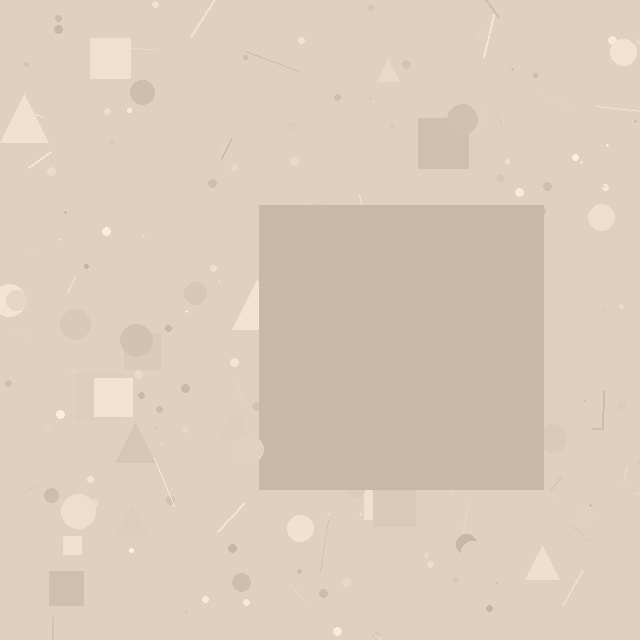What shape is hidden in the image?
A square is hidden in the image.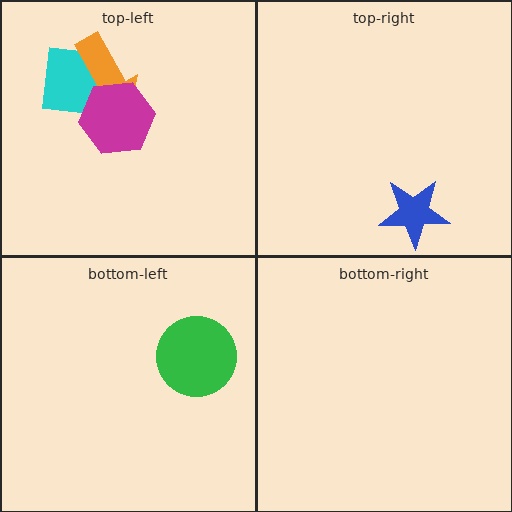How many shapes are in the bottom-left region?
1.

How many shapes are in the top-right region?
1.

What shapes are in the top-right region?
The blue star.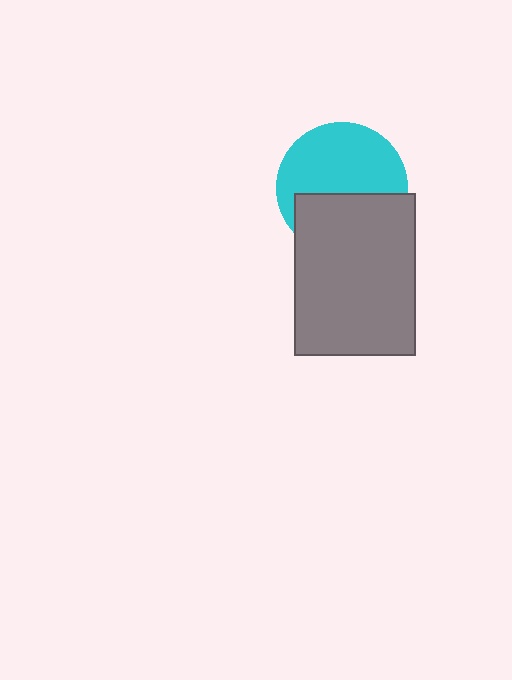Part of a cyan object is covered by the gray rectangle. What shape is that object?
It is a circle.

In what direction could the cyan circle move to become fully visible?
The cyan circle could move up. That would shift it out from behind the gray rectangle entirely.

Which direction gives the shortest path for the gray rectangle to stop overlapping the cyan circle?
Moving down gives the shortest separation.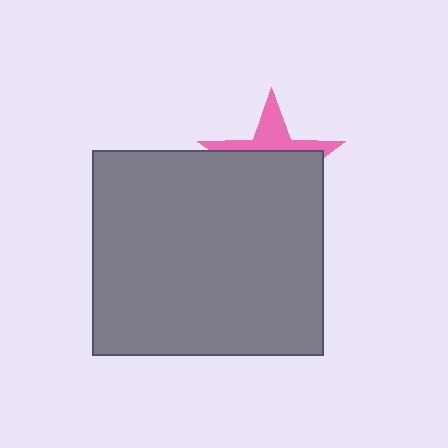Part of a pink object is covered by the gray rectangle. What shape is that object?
It is a star.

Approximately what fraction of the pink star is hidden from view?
Roughly 68% of the pink star is hidden behind the gray rectangle.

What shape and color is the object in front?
The object in front is a gray rectangle.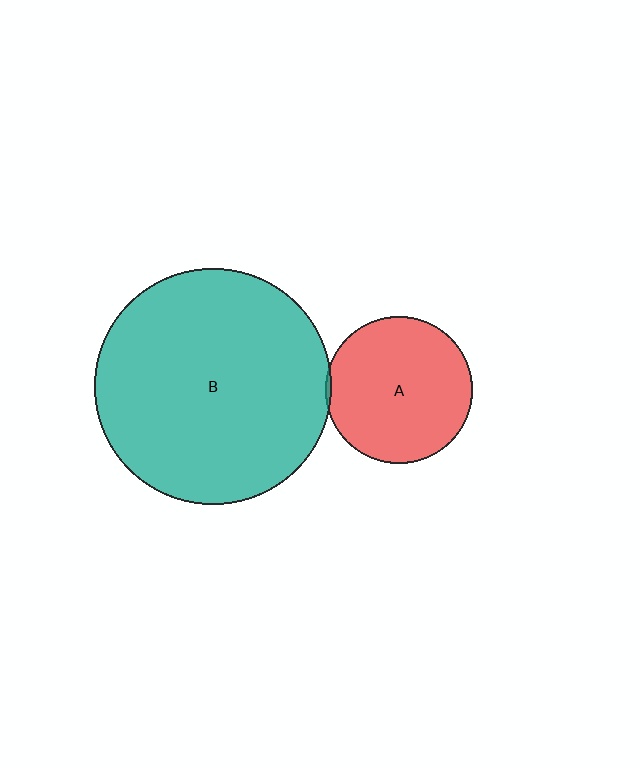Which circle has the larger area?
Circle B (teal).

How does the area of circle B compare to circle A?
Approximately 2.6 times.